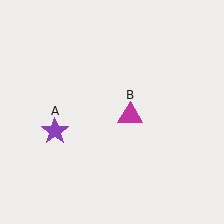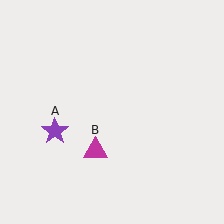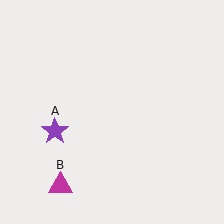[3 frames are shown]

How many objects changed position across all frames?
1 object changed position: magenta triangle (object B).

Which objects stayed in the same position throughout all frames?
Purple star (object A) remained stationary.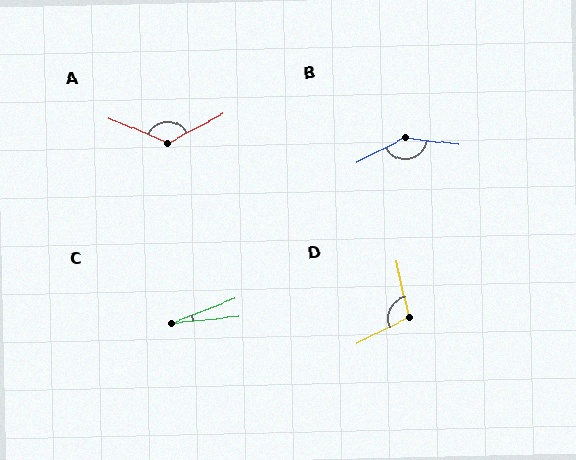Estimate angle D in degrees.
Approximately 104 degrees.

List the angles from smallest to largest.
C (16°), D (104°), A (129°), B (145°).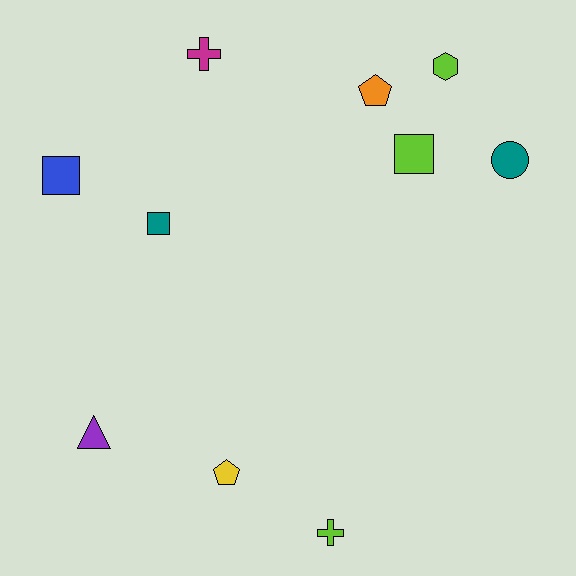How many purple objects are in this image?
There is 1 purple object.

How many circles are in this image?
There is 1 circle.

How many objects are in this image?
There are 10 objects.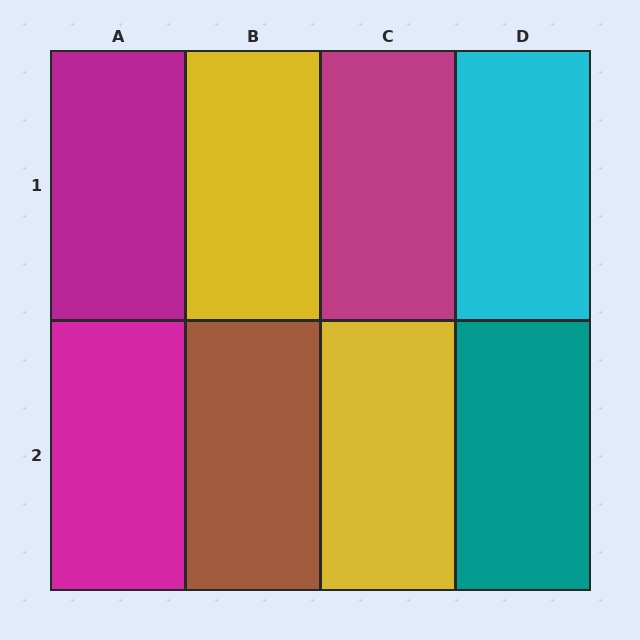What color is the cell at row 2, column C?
Yellow.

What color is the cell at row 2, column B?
Brown.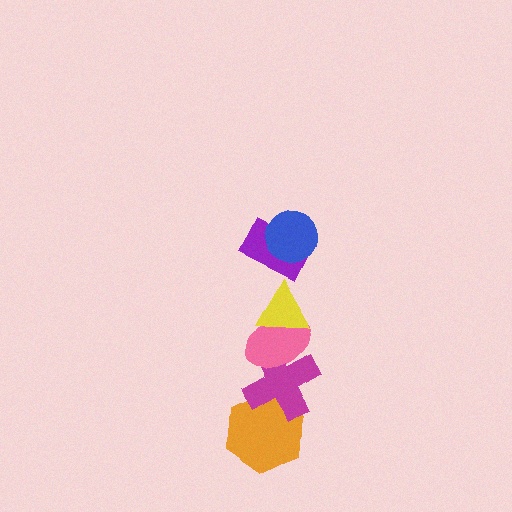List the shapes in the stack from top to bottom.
From top to bottom: the blue circle, the purple rectangle, the yellow triangle, the pink ellipse, the magenta cross, the orange hexagon.